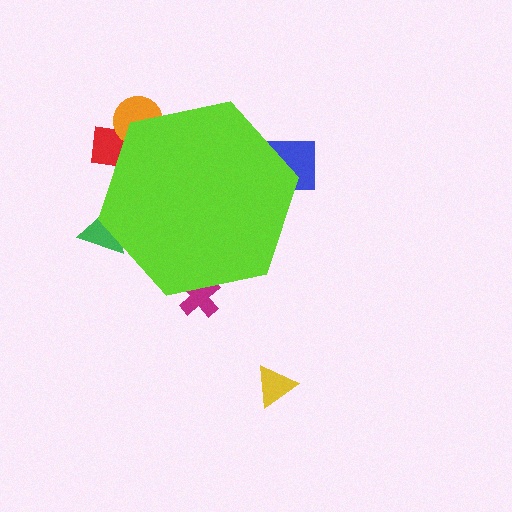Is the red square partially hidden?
Yes, the red square is partially hidden behind the lime hexagon.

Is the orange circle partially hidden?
Yes, the orange circle is partially hidden behind the lime hexagon.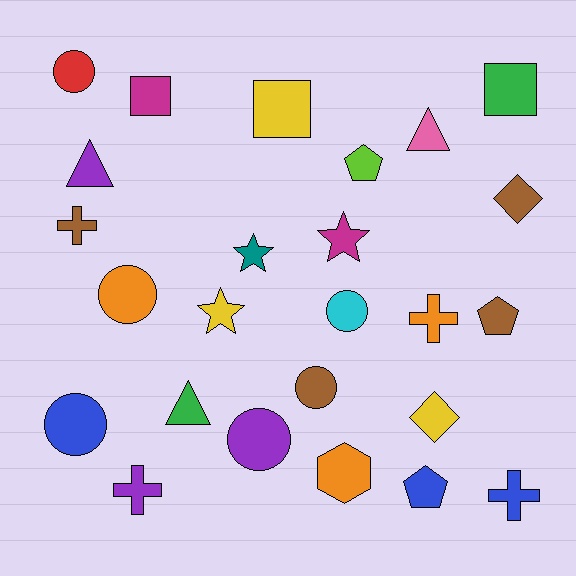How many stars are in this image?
There are 3 stars.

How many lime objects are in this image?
There is 1 lime object.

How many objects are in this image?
There are 25 objects.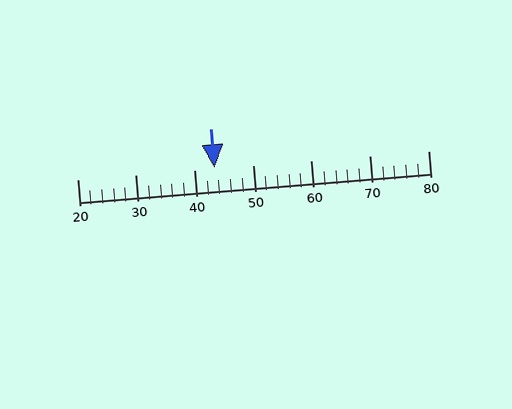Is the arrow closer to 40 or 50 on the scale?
The arrow is closer to 40.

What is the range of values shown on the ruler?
The ruler shows values from 20 to 80.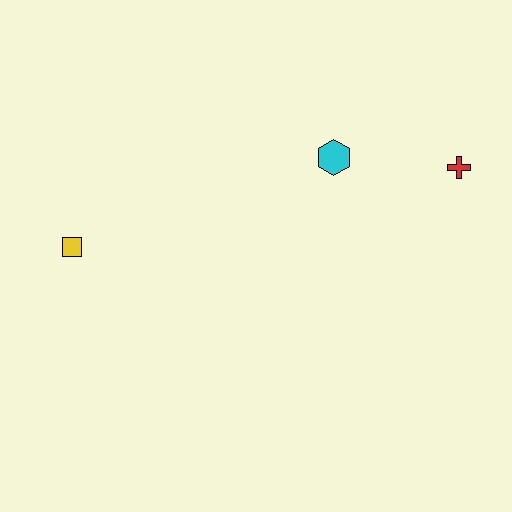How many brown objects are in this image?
There are no brown objects.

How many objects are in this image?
There are 3 objects.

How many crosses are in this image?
There is 1 cross.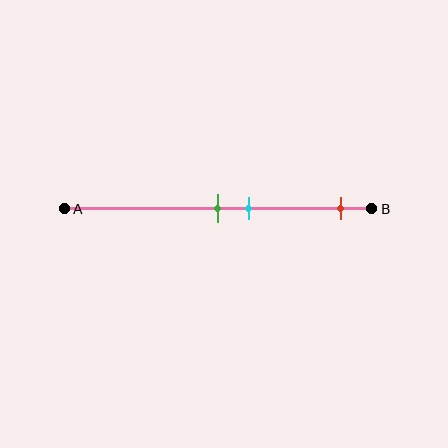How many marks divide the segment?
There are 3 marks dividing the segment.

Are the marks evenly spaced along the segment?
No, the marks are not evenly spaced.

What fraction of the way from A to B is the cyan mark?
The cyan mark is approximately 60% (0.6) of the way from A to B.